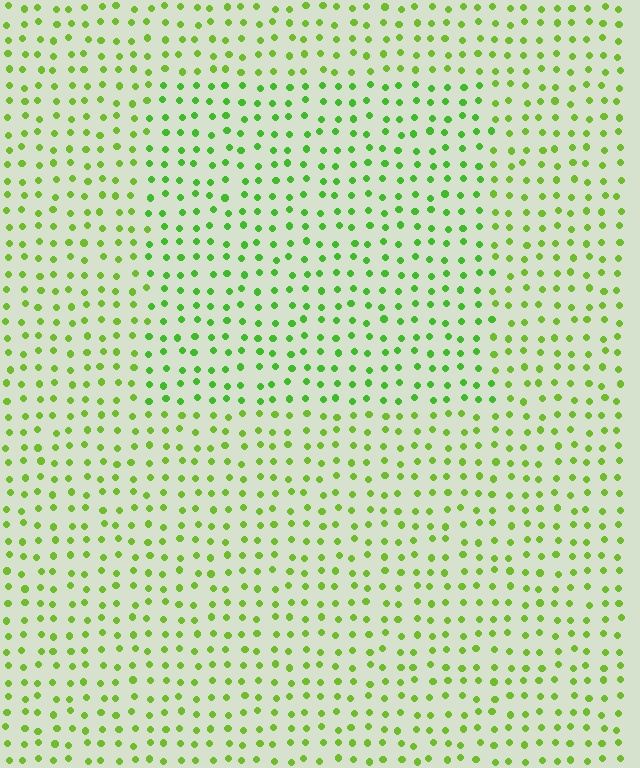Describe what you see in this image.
The image is filled with small lime elements in a uniform arrangement. A rectangle-shaped region is visible where the elements are tinted to a slightly different hue, forming a subtle color boundary.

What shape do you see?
I see a rectangle.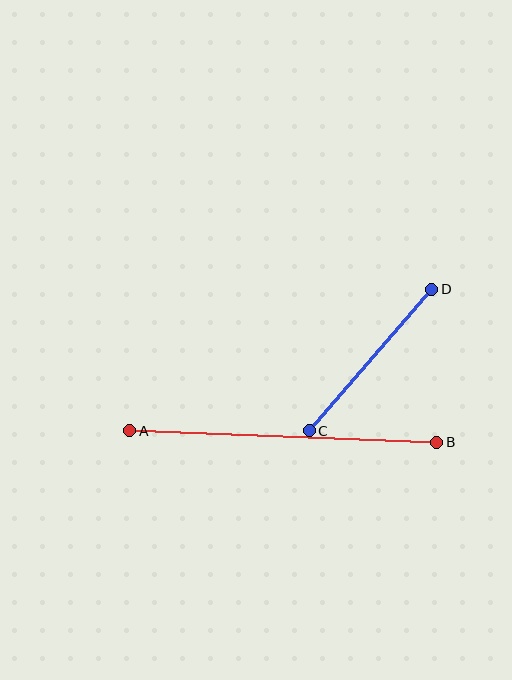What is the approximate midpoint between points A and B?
The midpoint is at approximately (283, 437) pixels.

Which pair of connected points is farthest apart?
Points A and B are farthest apart.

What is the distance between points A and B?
The distance is approximately 307 pixels.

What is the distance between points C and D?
The distance is approximately 187 pixels.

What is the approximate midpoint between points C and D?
The midpoint is at approximately (371, 360) pixels.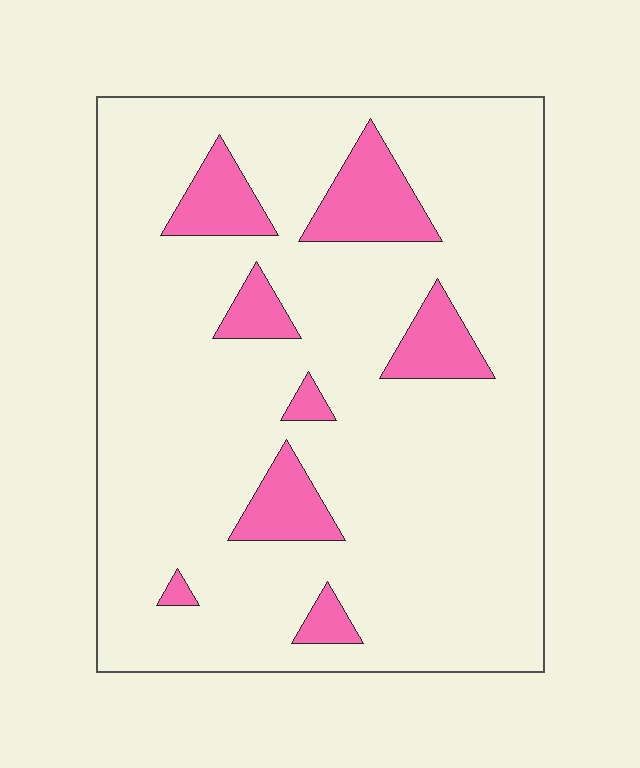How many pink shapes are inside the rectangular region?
8.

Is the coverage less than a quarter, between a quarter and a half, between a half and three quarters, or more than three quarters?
Less than a quarter.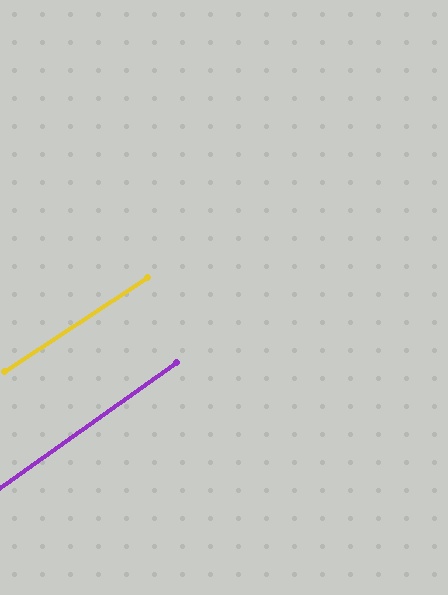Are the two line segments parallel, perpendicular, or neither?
Parallel — their directions differ by only 1.9°.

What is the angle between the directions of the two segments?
Approximately 2 degrees.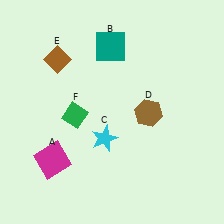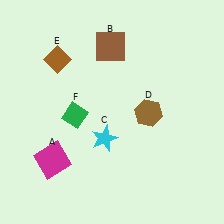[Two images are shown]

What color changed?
The square (B) changed from teal in Image 1 to brown in Image 2.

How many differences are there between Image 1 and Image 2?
There is 1 difference between the two images.